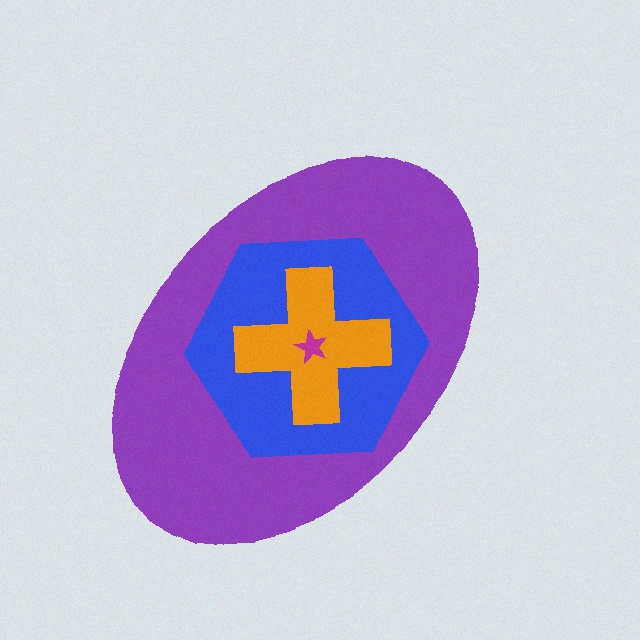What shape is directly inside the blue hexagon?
The orange cross.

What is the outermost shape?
The purple ellipse.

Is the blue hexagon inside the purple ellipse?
Yes.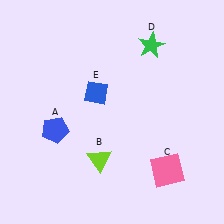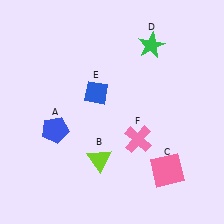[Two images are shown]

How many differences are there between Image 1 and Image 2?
There is 1 difference between the two images.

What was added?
A pink cross (F) was added in Image 2.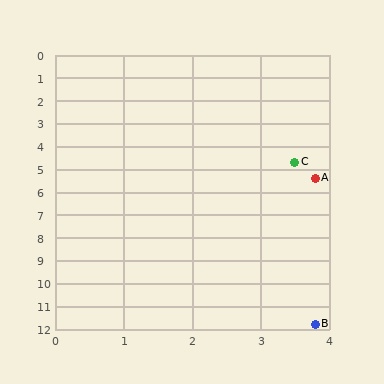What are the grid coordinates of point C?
Point C is at approximately (3.5, 4.7).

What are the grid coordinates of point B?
Point B is at approximately (3.8, 11.8).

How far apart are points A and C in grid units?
Points A and C are about 0.8 grid units apart.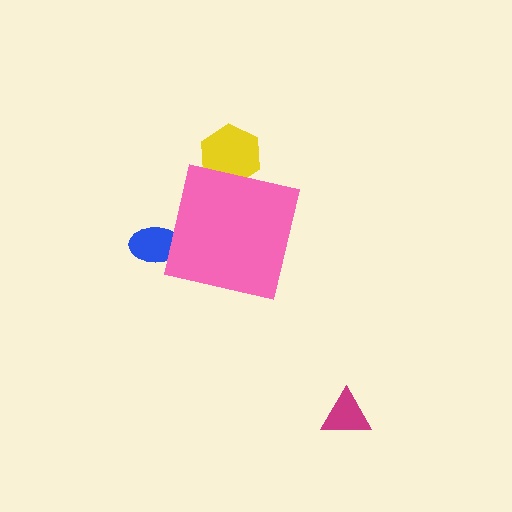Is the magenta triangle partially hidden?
No, the magenta triangle is fully visible.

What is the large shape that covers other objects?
A pink square.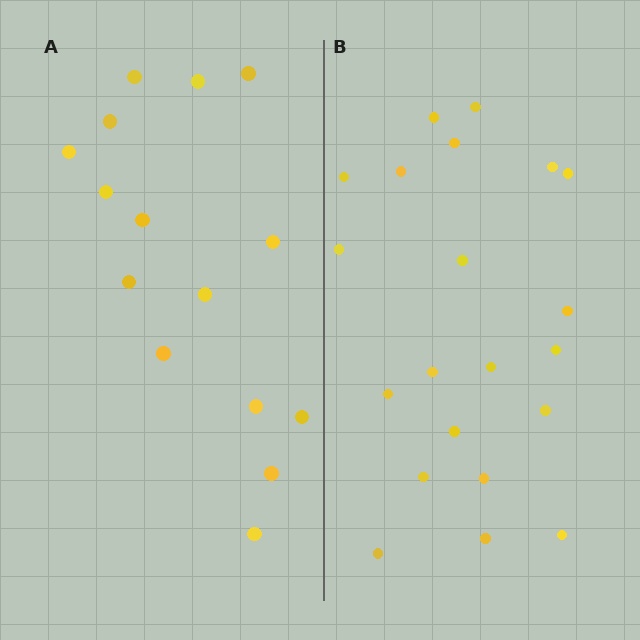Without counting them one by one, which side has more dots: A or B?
Region B (the right region) has more dots.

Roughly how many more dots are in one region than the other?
Region B has about 6 more dots than region A.